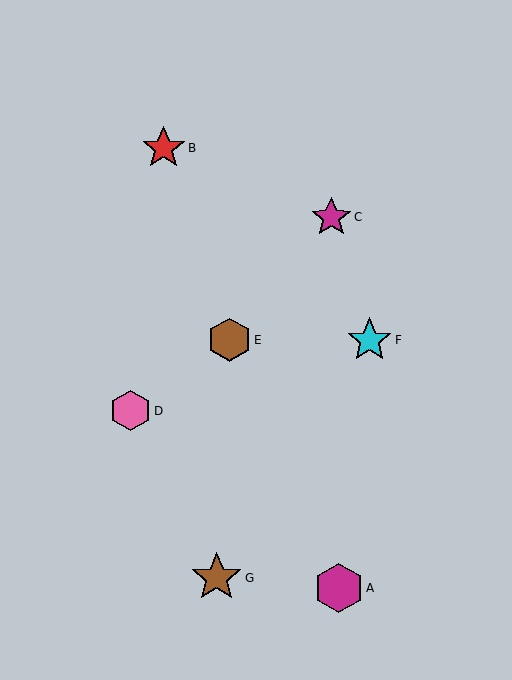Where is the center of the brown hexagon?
The center of the brown hexagon is at (229, 340).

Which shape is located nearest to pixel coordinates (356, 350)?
The cyan star (labeled F) at (370, 340) is nearest to that location.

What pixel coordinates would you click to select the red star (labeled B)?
Click at (164, 148) to select the red star B.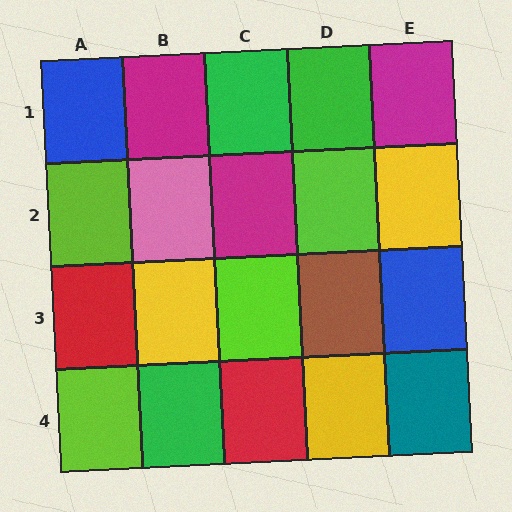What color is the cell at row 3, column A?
Red.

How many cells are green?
3 cells are green.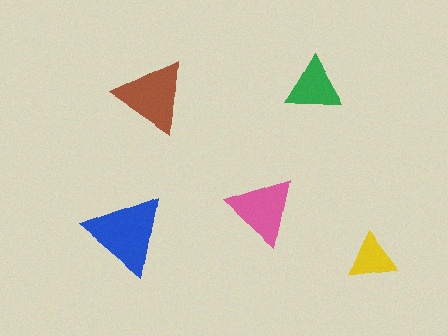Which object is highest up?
The green triangle is topmost.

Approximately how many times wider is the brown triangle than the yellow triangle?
About 1.5 times wider.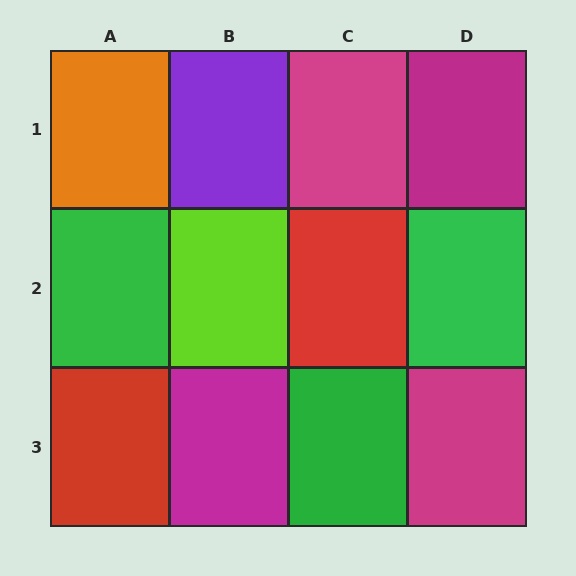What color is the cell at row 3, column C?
Green.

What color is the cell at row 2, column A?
Green.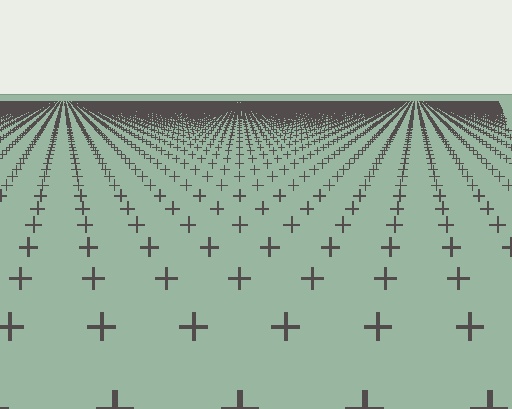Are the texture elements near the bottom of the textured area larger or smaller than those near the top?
Larger. Near the bottom, elements are closer to the viewer and appear at a bigger on-screen size.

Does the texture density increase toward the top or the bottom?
Density increases toward the top.